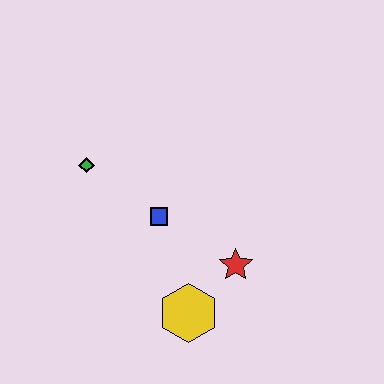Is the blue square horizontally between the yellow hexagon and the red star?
No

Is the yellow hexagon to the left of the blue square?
No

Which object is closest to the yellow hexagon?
The red star is closest to the yellow hexagon.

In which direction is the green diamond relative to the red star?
The green diamond is to the left of the red star.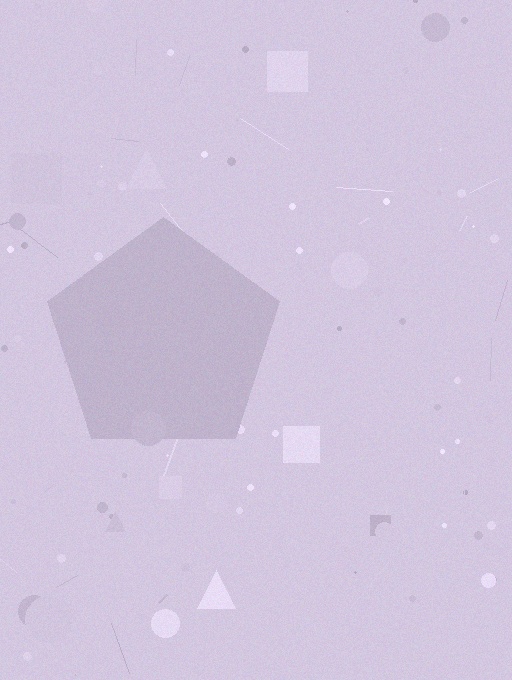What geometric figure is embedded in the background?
A pentagon is embedded in the background.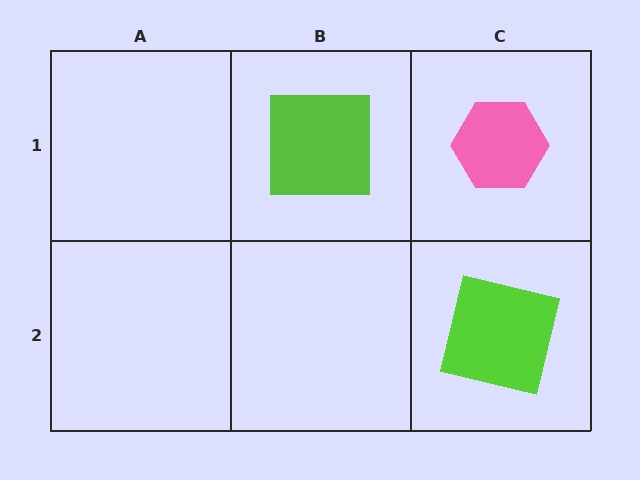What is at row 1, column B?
A lime square.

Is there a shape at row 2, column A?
No, that cell is empty.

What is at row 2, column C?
A lime square.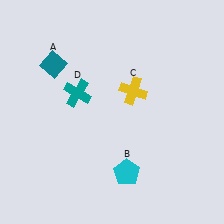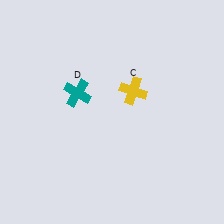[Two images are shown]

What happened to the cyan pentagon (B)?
The cyan pentagon (B) was removed in Image 2. It was in the bottom-right area of Image 1.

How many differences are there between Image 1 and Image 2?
There are 2 differences between the two images.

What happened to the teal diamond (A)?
The teal diamond (A) was removed in Image 2. It was in the top-left area of Image 1.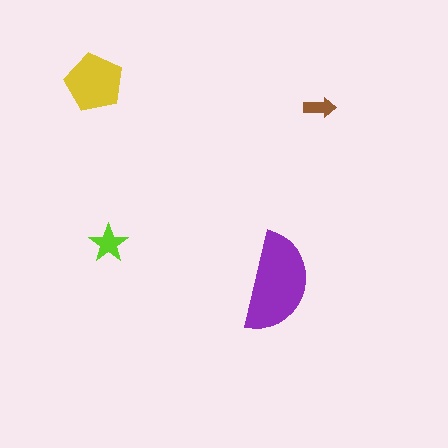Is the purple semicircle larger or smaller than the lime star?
Larger.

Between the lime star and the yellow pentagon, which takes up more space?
The yellow pentagon.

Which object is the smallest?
The brown arrow.